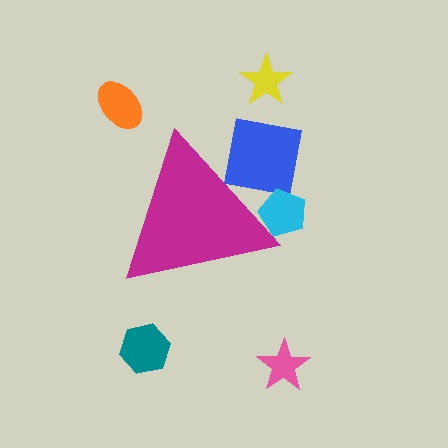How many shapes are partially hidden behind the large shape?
2 shapes are partially hidden.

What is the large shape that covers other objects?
A magenta triangle.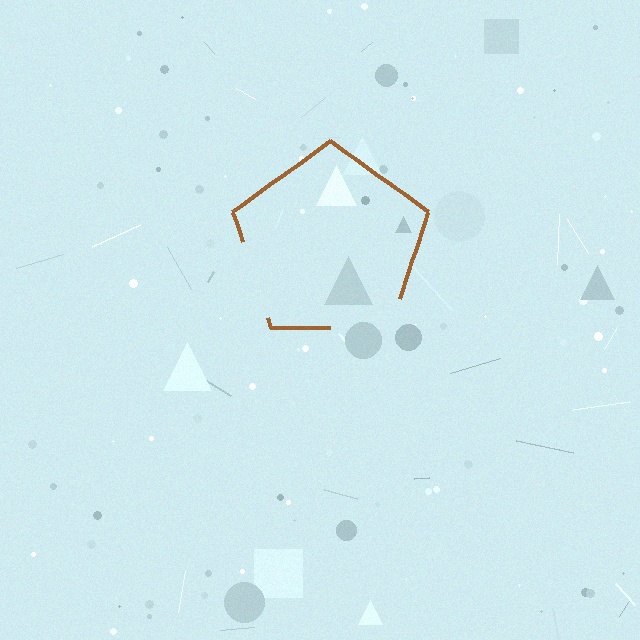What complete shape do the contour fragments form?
The contour fragments form a pentagon.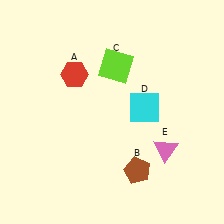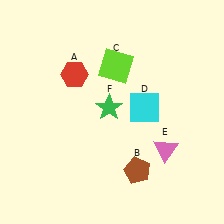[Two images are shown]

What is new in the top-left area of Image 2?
A green star (F) was added in the top-left area of Image 2.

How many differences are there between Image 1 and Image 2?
There is 1 difference between the two images.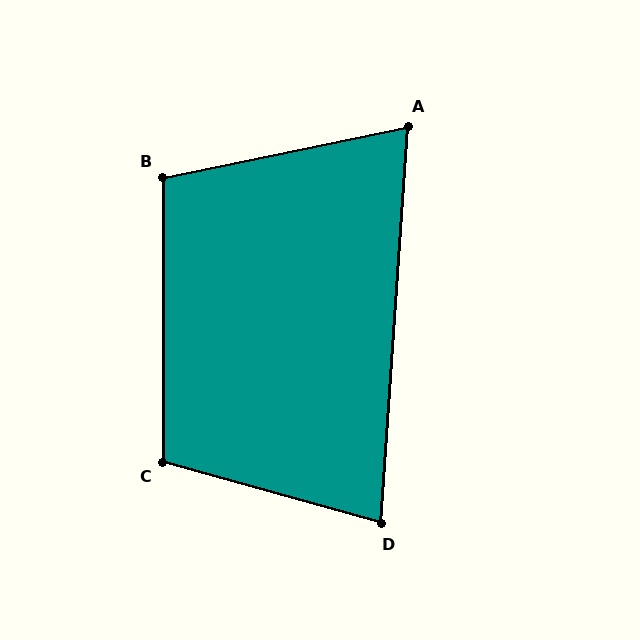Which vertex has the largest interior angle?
C, at approximately 105 degrees.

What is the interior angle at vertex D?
Approximately 78 degrees (acute).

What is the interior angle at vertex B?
Approximately 102 degrees (obtuse).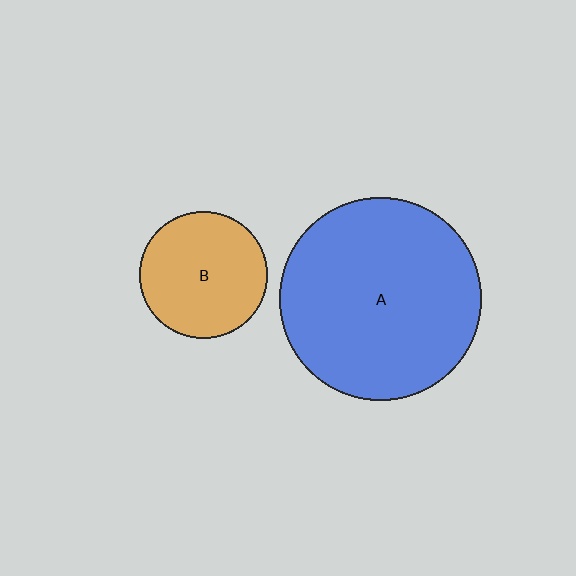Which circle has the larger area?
Circle A (blue).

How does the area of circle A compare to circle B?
Approximately 2.5 times.